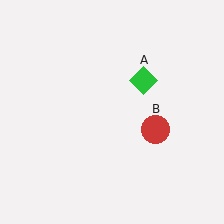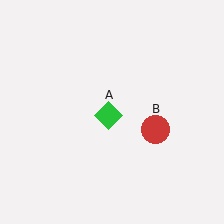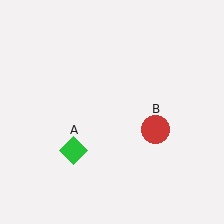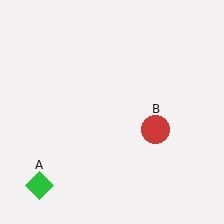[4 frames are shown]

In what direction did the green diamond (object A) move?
The green diamond (object A) moved down and to the left.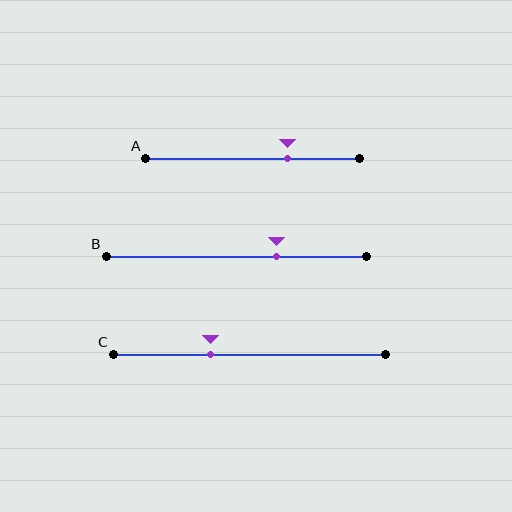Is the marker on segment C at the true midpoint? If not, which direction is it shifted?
No, the marker on segment C is shifted to the left by about 14% of the segment length.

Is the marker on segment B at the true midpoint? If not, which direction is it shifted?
No, the marker on segment B is shifted to the right by about 16% of the segment length.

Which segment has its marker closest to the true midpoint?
Segment C has its marker closest to the true midpoint.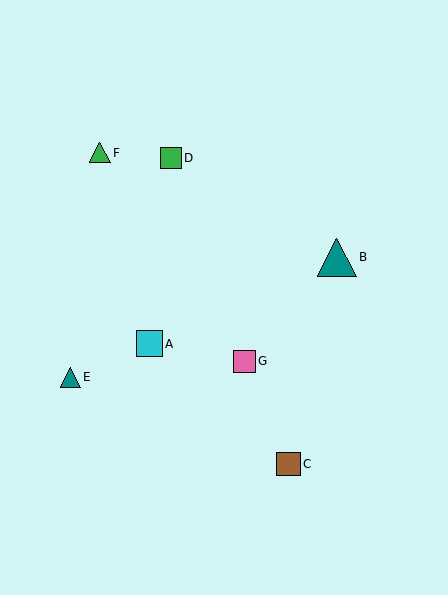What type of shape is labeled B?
Shape B is a teal triangle.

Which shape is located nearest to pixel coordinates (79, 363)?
The teal triangle (labeled E) at (70, 377) is nearest to that location.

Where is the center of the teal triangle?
The center of the teal triangle is at (70, 377).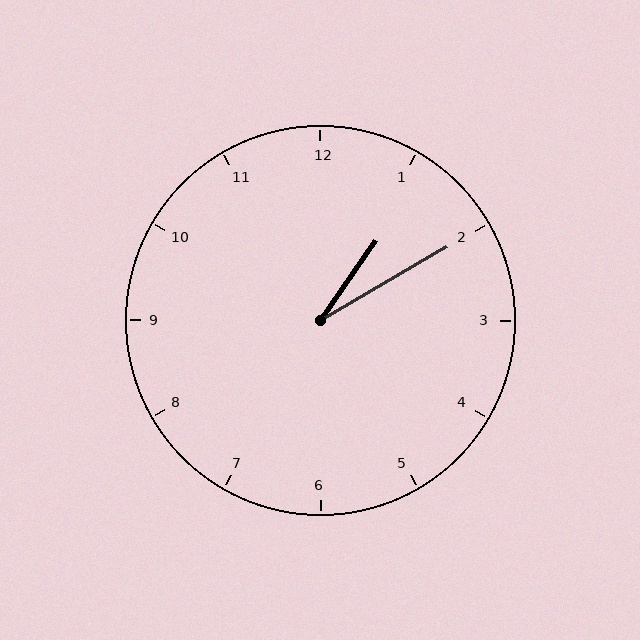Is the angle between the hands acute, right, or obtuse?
It is acute.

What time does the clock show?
1:10.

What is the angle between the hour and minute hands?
Approximately 25 degrees.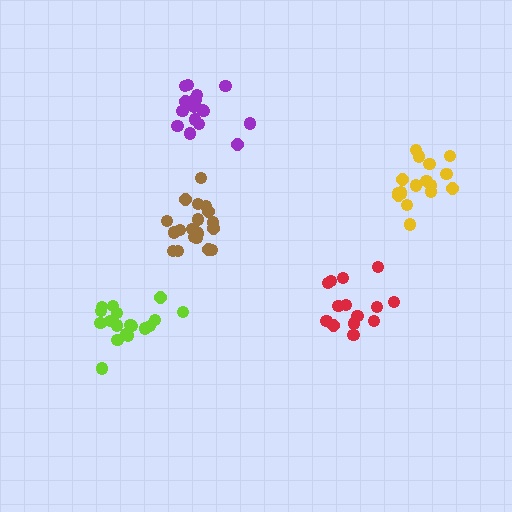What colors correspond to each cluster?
The clusters are colored: lime, brown, purple, red, yellow.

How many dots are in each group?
Group 1: 19 dots, Group 2: 20 dots, Group 3: 17 dots, Group 4: 14 dots, Group 5: 17 dots (87 total).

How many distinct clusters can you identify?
There are 5 distinct clusters.